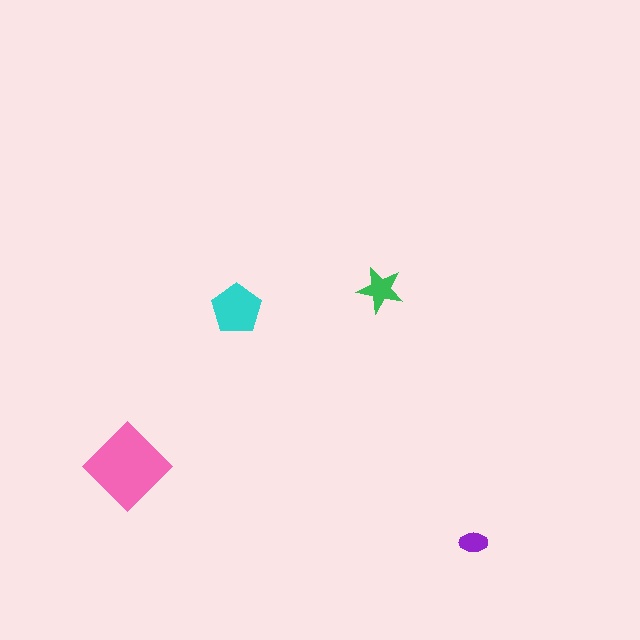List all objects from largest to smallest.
The pink diamond, the cyan pentagon, the green star, the purple ellipse.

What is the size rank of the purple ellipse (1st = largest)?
4th.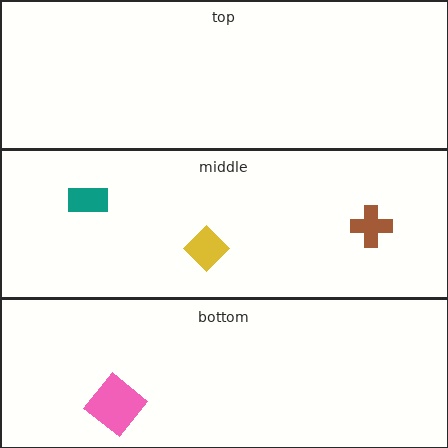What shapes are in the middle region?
The teal rectangle, the brown cross, the yellow diamond.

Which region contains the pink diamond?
The bottom region.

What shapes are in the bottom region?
The pink diamond.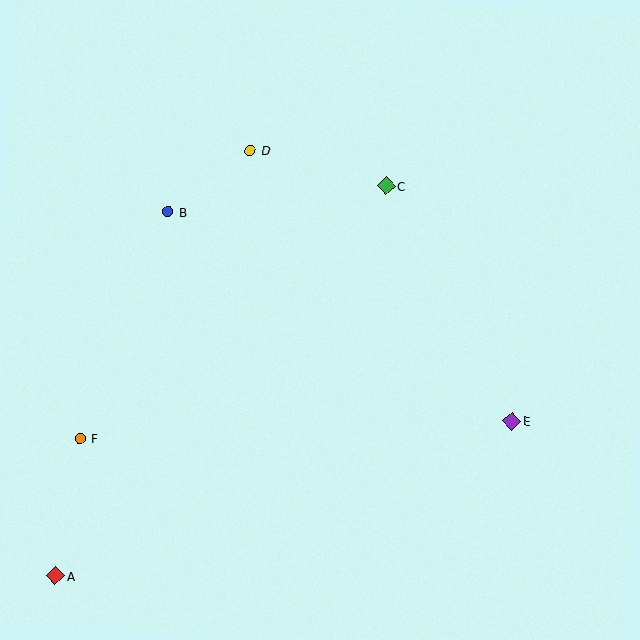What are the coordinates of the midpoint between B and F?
The midpoint between B and F is at (124, 325).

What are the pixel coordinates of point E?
Point E is at (512, 421).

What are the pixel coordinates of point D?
Point D is at (250, 151).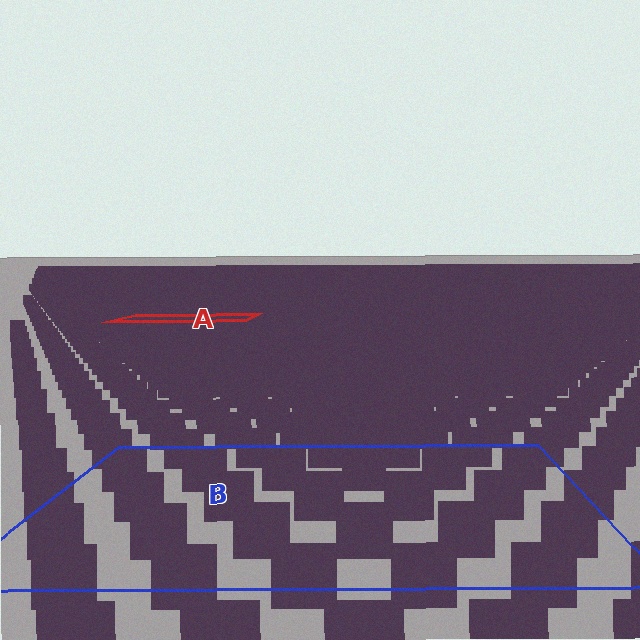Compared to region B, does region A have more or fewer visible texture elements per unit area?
Region A has more texture elements per unit area — they are packed more densely because it is farther away.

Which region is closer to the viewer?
Region B is closer. The texture elements there are larger and more spread out.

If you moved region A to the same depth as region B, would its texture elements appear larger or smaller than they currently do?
They would appear larger. At a closer depth, the same texture elements are projected at a bigger on-screen size.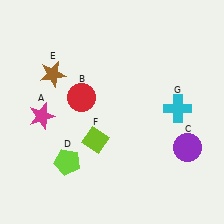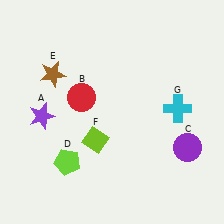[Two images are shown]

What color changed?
The star (A) changed from magenta in Image 1 to purple in Image 2.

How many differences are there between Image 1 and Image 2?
There is 1 difference between the two images.